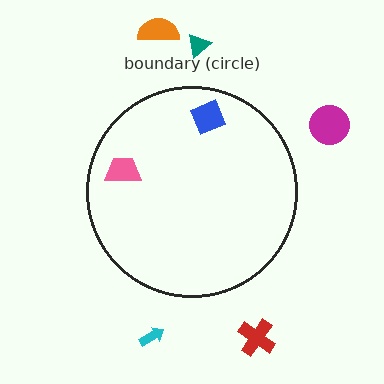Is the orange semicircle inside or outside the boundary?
Outside.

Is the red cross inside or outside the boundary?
Outside.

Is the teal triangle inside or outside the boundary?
Outside.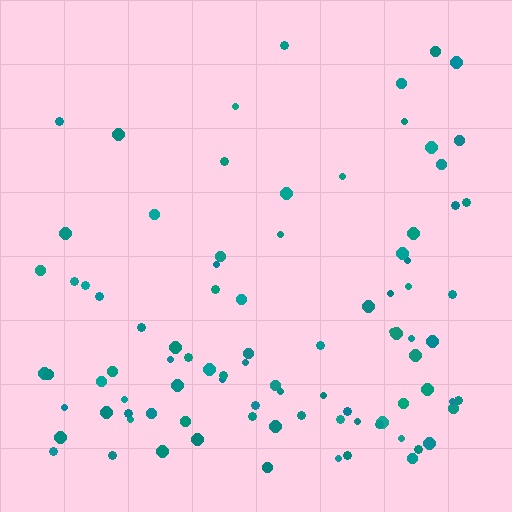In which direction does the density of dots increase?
From top to bottom, with the bottom side densest.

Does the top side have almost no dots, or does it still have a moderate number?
Still a moderate number, just noticeably fewer than the bottom.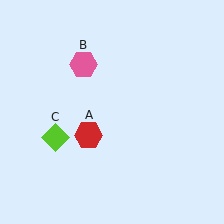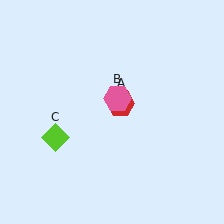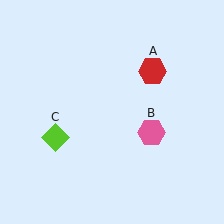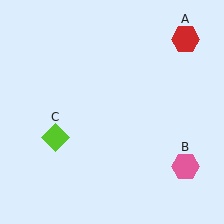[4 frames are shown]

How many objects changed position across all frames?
2 objects changed position: red hexagon (object A), pink hexagon (object B).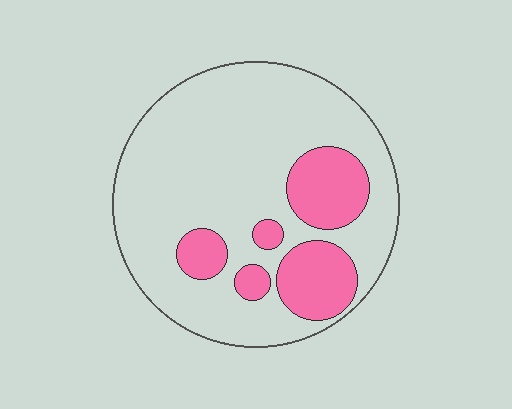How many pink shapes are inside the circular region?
5.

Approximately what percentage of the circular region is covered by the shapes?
Approximately 25%.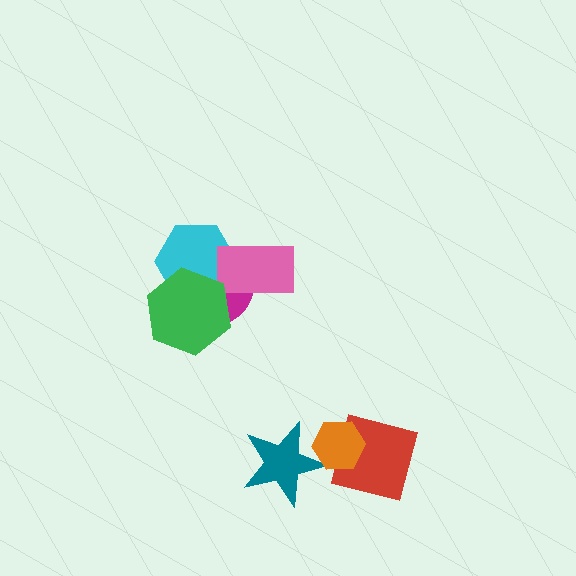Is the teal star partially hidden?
Yes, it is partially covered by another shape.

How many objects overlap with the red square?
1 object overlaps with the red square.